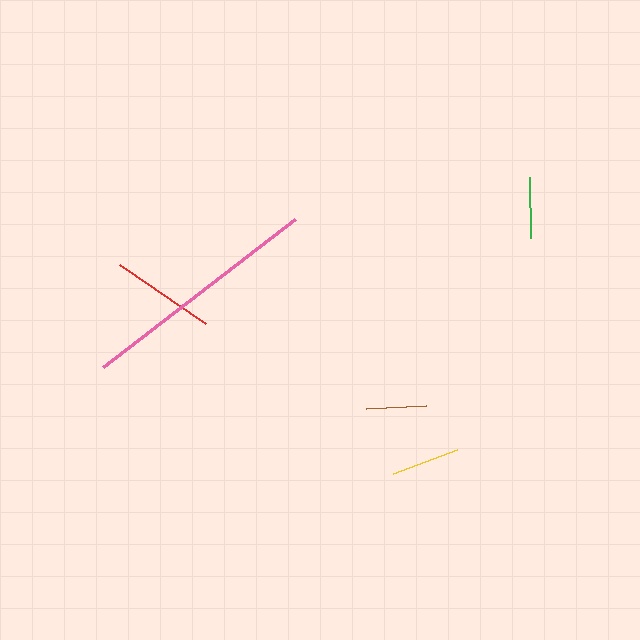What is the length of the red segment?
The red segment is approximately 104 pixels long.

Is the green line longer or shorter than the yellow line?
The yellow line is longer than the green line.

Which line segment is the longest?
The pink line is the longest at approximately 242 pixels.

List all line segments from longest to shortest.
From longest to shortest: pink, red, yellow, green, brown.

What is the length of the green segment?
The green segment is approximately 61 pixels long.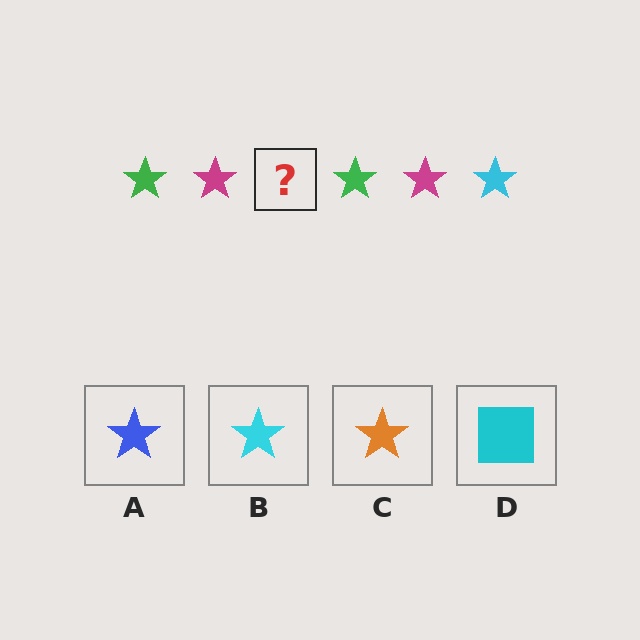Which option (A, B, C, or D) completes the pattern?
B.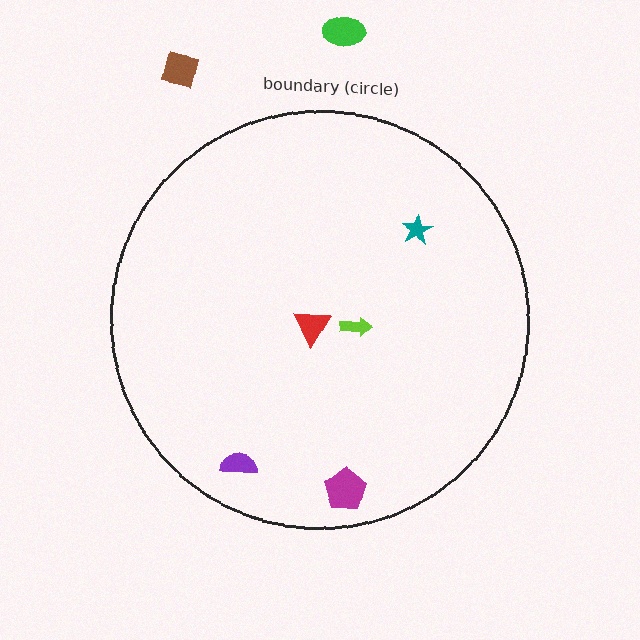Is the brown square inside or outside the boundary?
Outside.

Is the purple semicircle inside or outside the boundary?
Inside.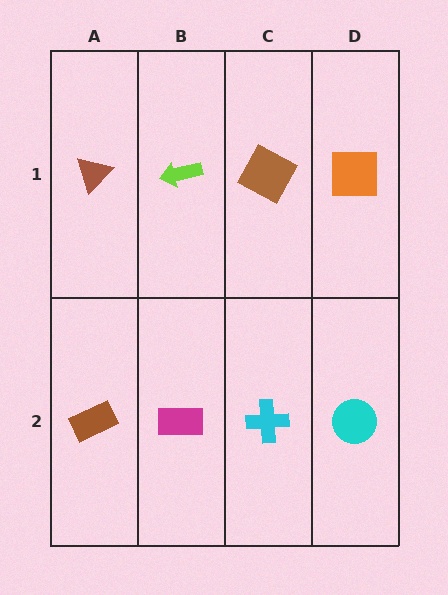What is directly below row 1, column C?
A cyan cross.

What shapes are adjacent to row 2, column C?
A brown square (row 1, column C), a magenta rectangle (row 2, column B), a cyan circle (row 2, column D).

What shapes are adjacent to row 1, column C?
A cyan cross (row 2, column C), a lime arrow (row 1, column B), an orange square (row 1, column D).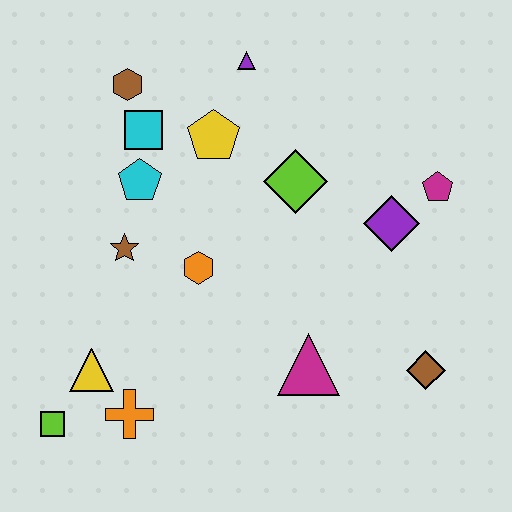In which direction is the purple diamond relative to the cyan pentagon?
The purple diamond is to the right of the cyan pentagon.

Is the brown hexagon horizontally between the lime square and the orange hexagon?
Yes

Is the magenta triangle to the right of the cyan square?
Yes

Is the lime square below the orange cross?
Yes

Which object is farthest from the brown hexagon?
The brown diamond is farthest from the brown hexagon.